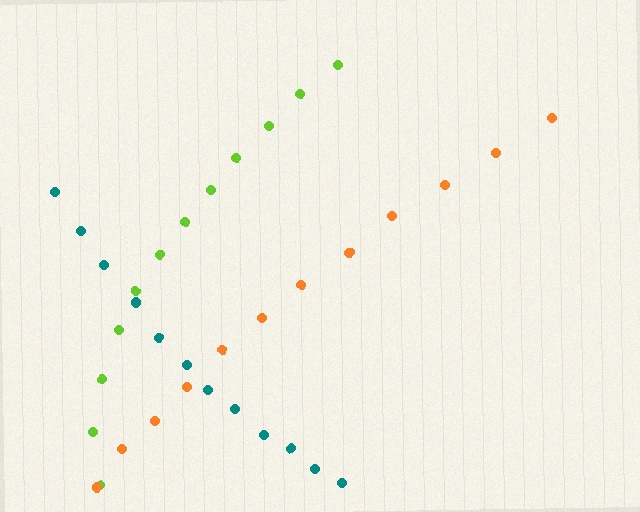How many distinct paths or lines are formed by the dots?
There are 3 distinct paths.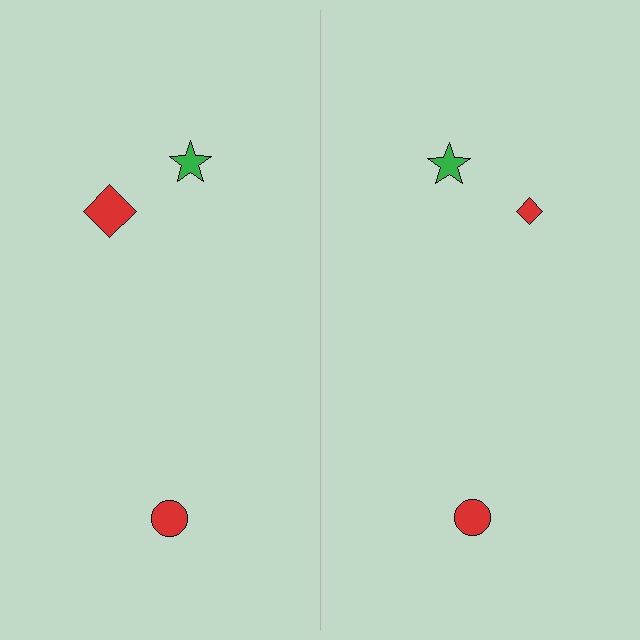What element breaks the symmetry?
The red diamond on the right side has a different size than its mirror counterpart.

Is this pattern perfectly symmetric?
No, the pattern is not perfectly symmetric. The red diamond on the right side has a different size than its mirror counterpart.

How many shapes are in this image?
There are 6 shapes in this image.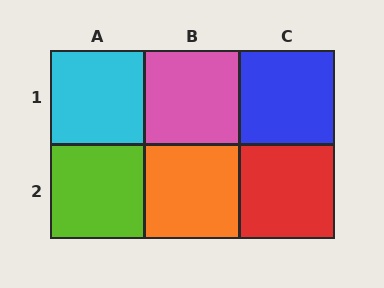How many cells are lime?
1 cell is lime.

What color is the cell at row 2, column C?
Red.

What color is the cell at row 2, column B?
Orange.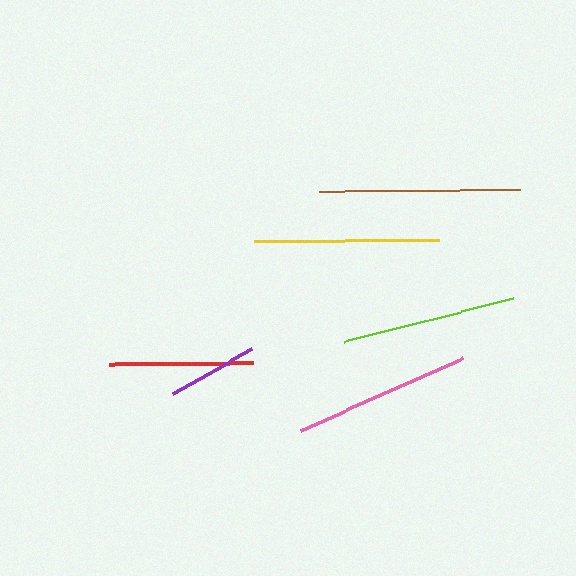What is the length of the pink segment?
The pink segment is approximately 177 pixels long.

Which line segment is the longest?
The brown line is the longest at approximately 202 pixels.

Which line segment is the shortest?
The purple line is the shortest at approximately 90 pixels.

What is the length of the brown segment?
The brown segment is approximately 202 pixels long.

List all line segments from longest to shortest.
From longest to shortest: brown, yellow, pink, lime, red, purple.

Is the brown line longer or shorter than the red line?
The brown line is longer than the red line.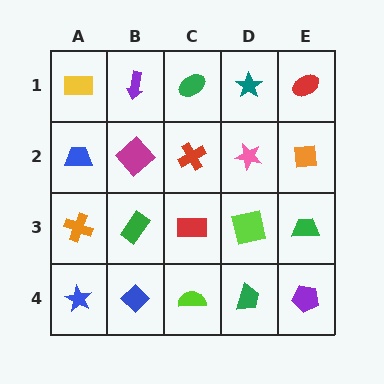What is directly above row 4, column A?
An orange cross.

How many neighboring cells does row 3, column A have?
3.